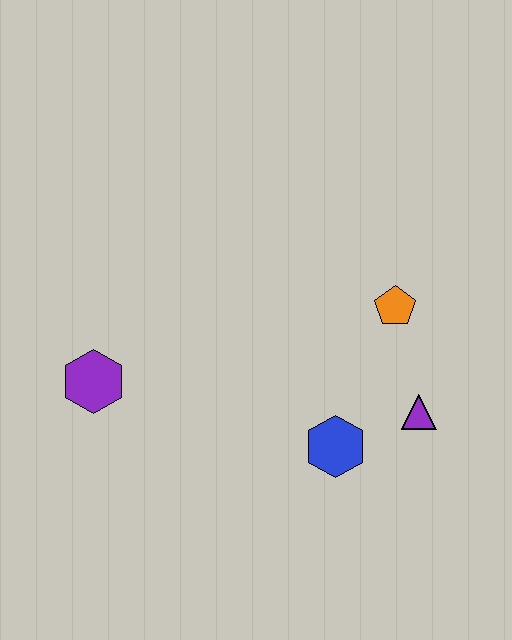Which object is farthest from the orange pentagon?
The purple hexagon is farthest from the orange pentagon.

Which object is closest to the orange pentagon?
The purple triangle is closest to the orange pentagon.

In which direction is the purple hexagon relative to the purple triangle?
The purple hexagon is to the left of the purple triangle.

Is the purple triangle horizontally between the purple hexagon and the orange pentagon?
No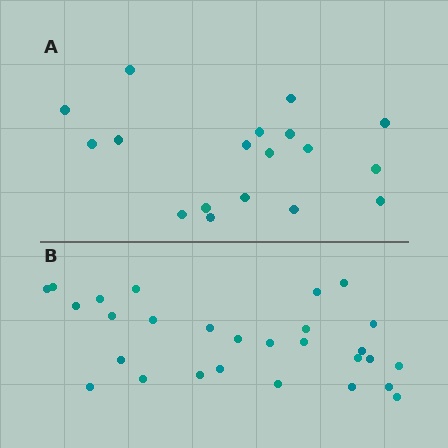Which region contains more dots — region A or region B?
Region B (the bottom region) has more dots.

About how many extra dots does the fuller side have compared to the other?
Region B has roughly 10 or so more dots than region A.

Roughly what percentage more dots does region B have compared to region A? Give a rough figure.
About 55% more.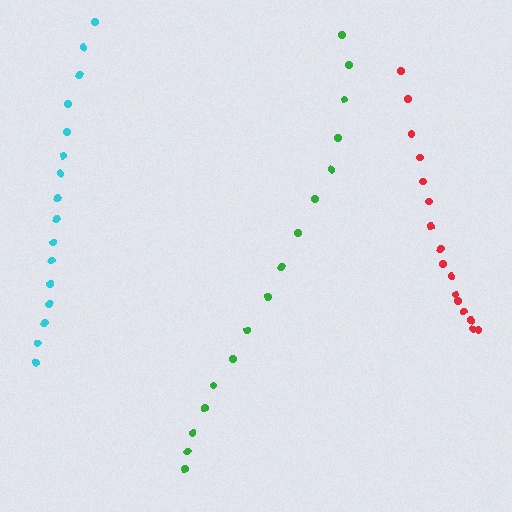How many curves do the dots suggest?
There are 3 distinct paths.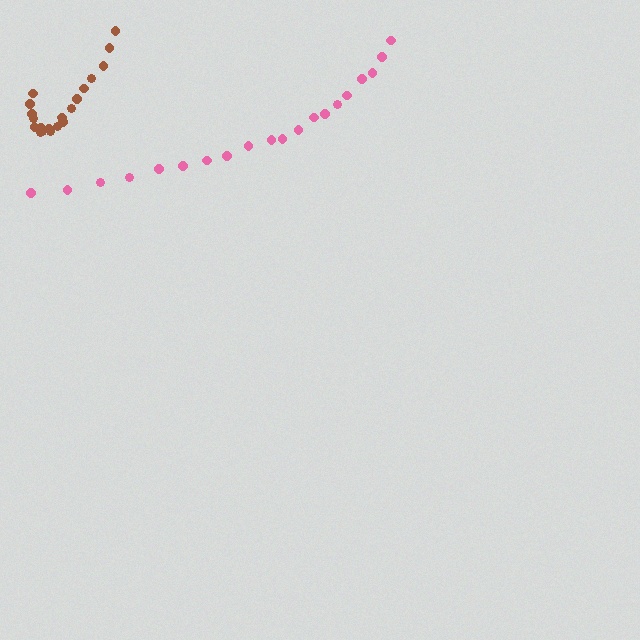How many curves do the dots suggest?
There are 2 distinct paths.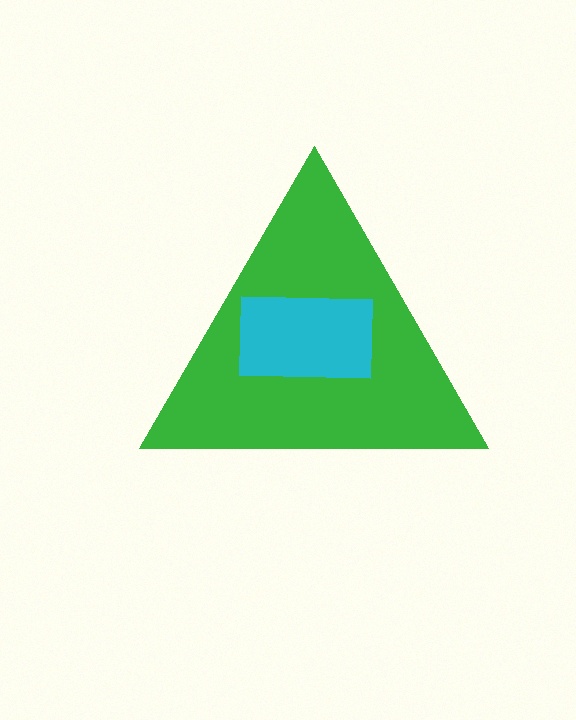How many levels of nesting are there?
2.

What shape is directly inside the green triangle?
The cyan rectangle.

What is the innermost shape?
The cyan rectangle.